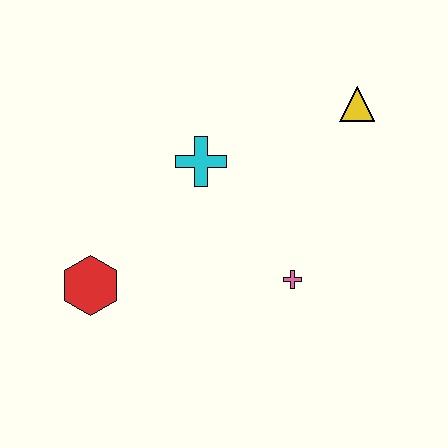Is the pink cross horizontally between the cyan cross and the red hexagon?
No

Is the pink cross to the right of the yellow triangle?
No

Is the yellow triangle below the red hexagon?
No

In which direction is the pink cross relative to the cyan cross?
The pink cross is below the cyan cross.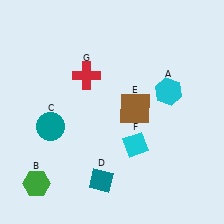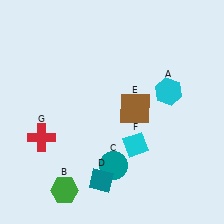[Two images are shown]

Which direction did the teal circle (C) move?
The teal circle (C) moved right.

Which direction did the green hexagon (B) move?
The green hexagon (B) moved right.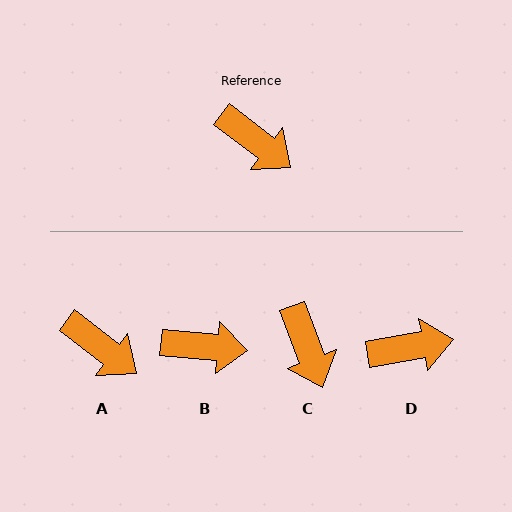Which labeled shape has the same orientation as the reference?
A.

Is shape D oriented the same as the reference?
No, it is off by about 48 degrees.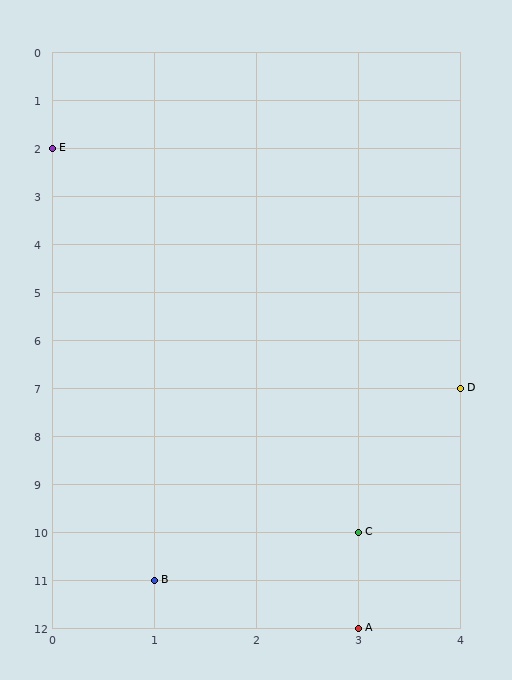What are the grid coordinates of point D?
Point D is at grid coordinates (4, 7).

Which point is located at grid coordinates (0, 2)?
Point E is at (0, 2).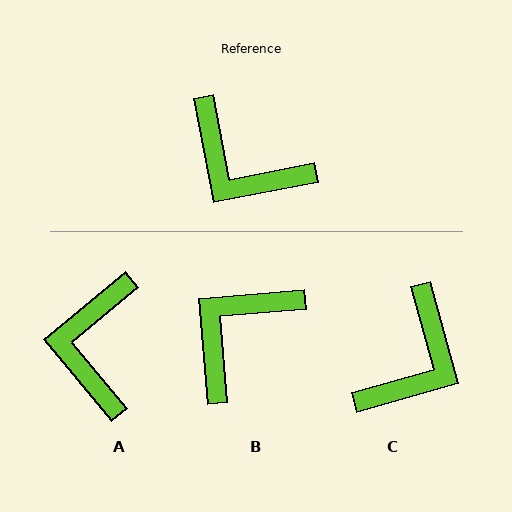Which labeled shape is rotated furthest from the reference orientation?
B, about 96 degrees away.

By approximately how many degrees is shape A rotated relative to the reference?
Approximately 61 degrees clockwise.